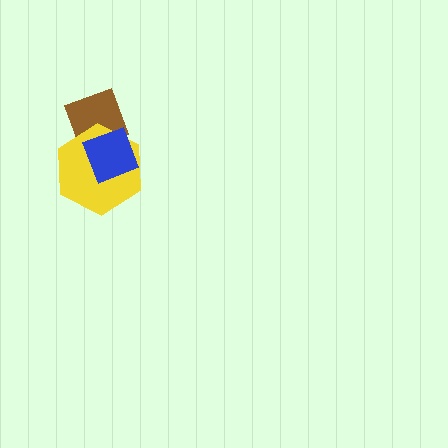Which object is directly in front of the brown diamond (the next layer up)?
The yellow hexagon is directly in front of the brown diamond.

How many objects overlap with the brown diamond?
2 objects overlap with the brown diamond.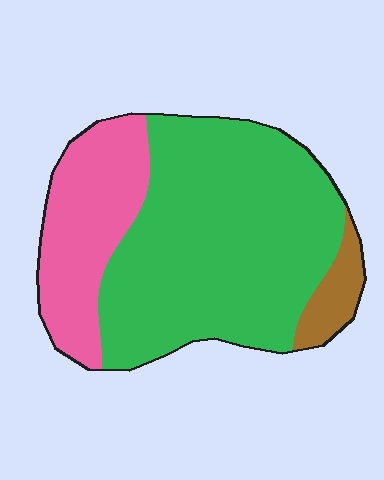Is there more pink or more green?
Green.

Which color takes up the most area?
Green, at roughly 65%.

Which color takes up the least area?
Brown, at roughly 5%.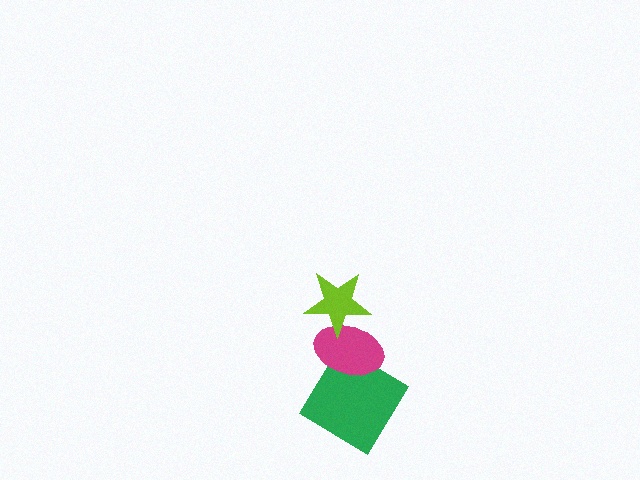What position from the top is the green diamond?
The green diamond is 3rd from the top.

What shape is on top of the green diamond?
The magenta ellipse is on top of the green diamond.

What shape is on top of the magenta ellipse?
The lime star is on top of the magenta ellipse.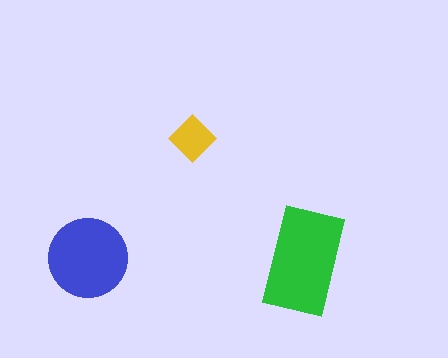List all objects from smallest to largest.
The yellow diamond, the blue circle, the green rectangle.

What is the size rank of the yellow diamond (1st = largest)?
3rd.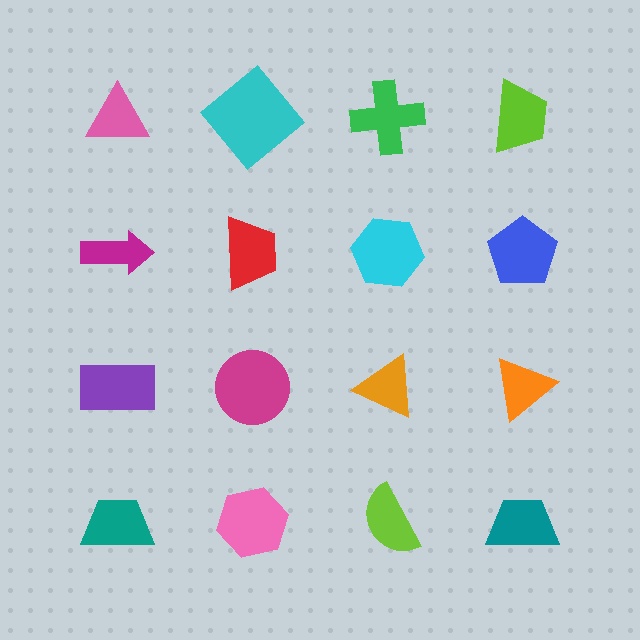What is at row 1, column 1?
A pink triangle.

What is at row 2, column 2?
A red trapezoid.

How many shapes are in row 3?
4 shapes.